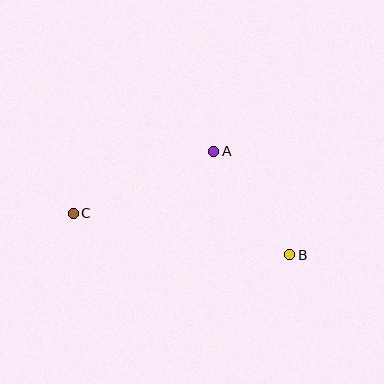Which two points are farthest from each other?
Points B and C are farthest from each other.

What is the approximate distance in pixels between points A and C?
The distance between A and C is approximately 154 pixels.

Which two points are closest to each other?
Points A and B are closest to each other.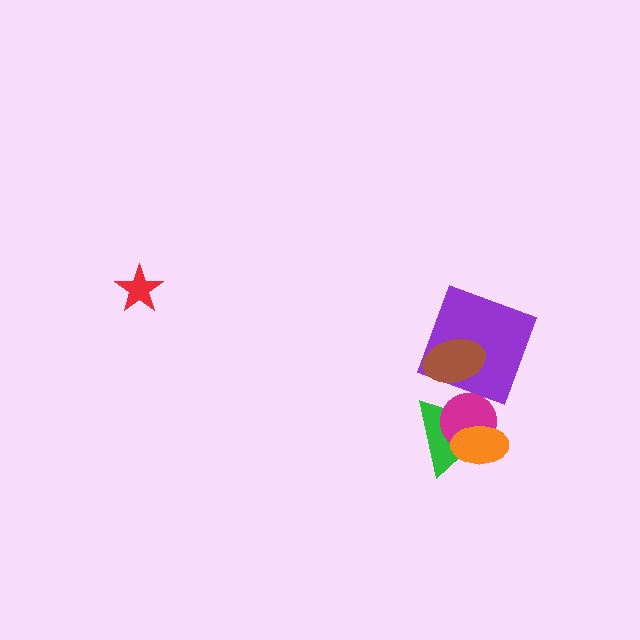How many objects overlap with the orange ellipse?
2 objects overlap with the orange ellipse.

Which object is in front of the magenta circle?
The orange ellipse is in front of the magenta circle.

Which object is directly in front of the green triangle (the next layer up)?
The magenta circle is directly in front of the green triangle.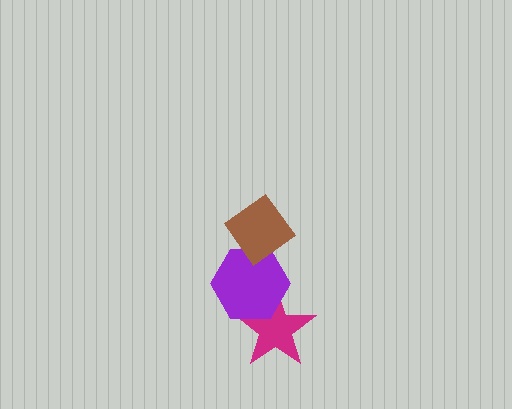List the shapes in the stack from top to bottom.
From top to bottom: the brown diamond, the purple hexagon, the magenta star.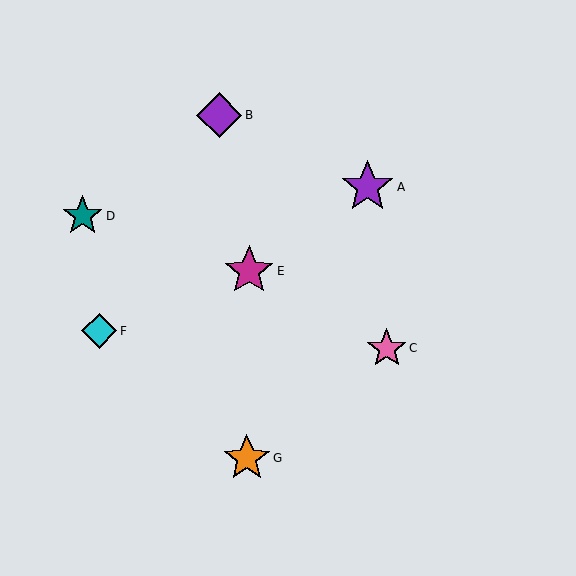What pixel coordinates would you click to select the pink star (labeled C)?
Click at (387, 348) to select the pink star C.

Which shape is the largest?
The purple star (labeled A) is the largest.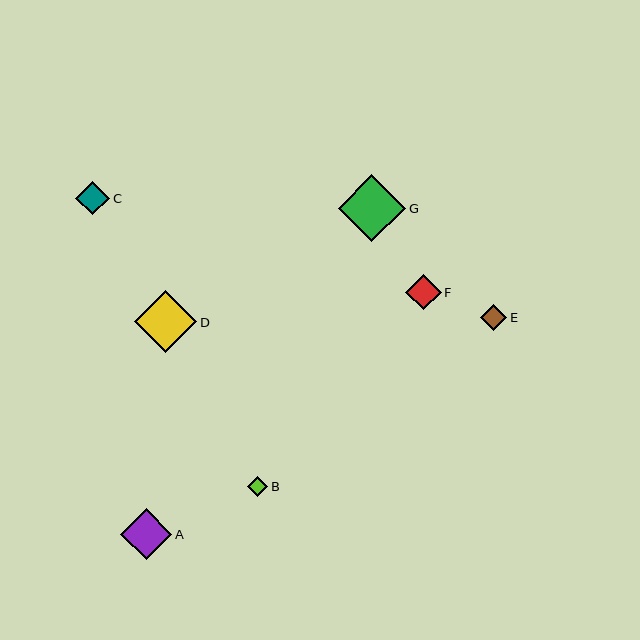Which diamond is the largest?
Diamond G is the largest with a size of approximately 68 pixels.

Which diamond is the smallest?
Diamond B is the smallest with a size of approximately 21 pixels.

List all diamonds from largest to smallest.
From largest to smallest: G, D, A, F, C, E, B.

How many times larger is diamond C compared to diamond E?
Diamond C is approximately 1.3 times the size of diamond E.